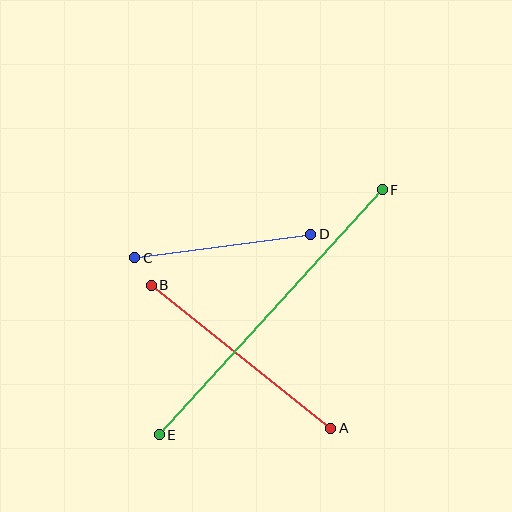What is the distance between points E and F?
The distance is approximately 331 pixels.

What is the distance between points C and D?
The distance is approximately 178 pixels.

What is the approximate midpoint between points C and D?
The midpoint is at approximately (223, 246) pixels.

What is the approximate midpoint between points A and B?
The midpoint is at approximately (241, 357) pixels.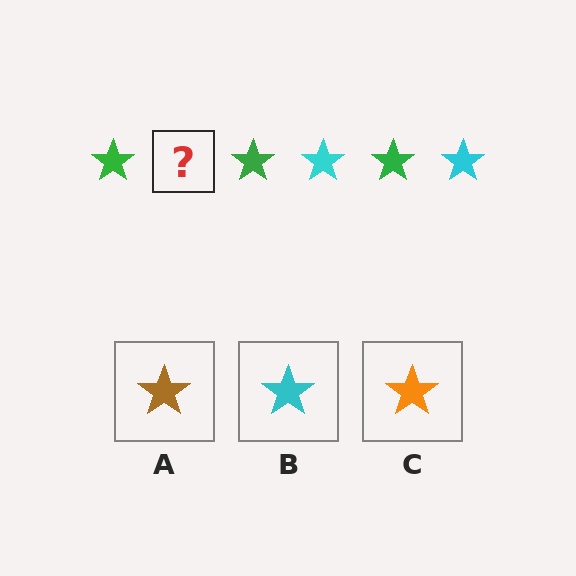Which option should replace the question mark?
Option B.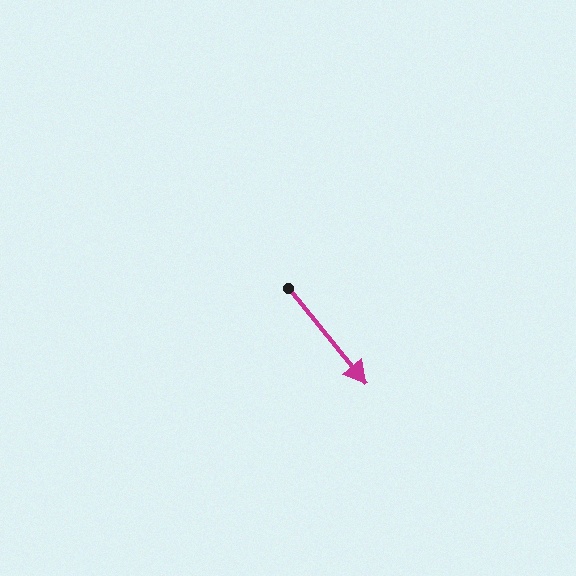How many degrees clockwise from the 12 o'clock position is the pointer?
Approximately 141 degrees.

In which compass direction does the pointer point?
Southeast.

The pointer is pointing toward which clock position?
Roughly 5 o'clock.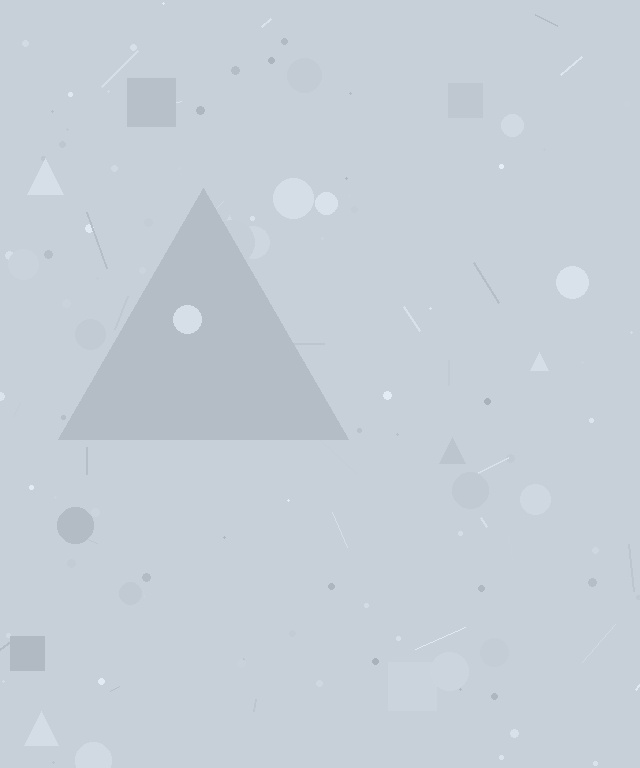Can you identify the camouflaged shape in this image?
The camouflaged shape is a triangle.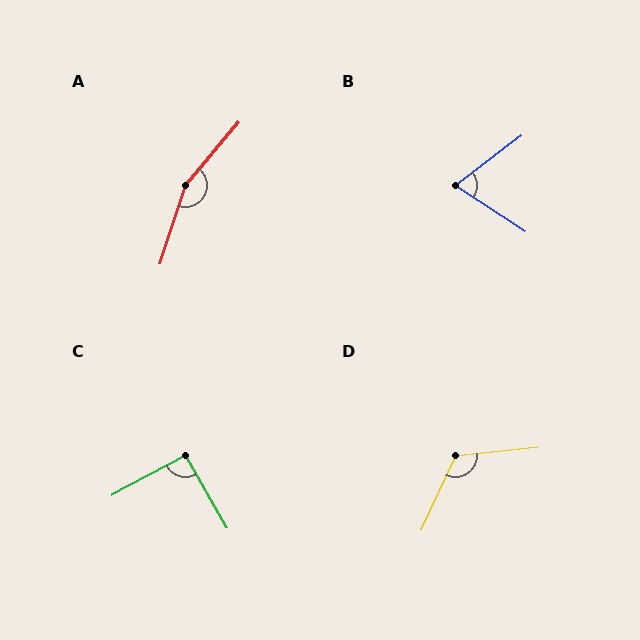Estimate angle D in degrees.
Approximately 121 degrees.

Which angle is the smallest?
B, at approximately 71 degrees.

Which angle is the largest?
A, at approximately 158 degrees.